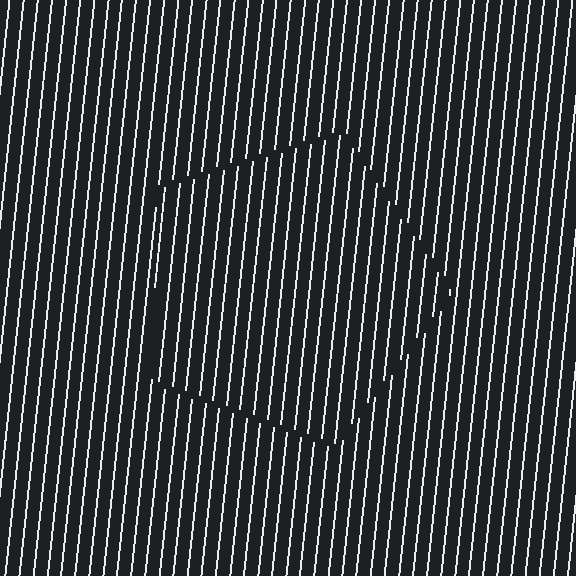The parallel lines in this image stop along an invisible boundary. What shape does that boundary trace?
An illusory pentagon. The interior of the shape contains the same grating, shifted by half a period — the contour is defined by the phase discontinuity where line-ends from the inner and outer gratings abut.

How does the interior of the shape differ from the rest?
The interior of the shape contains the same grating, shifted by half a period — the contour is defined by the phase discontinuity where line-ends from the inner and outer gratings abut.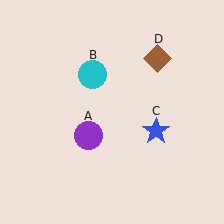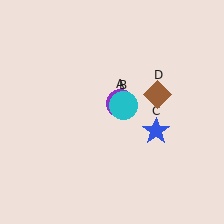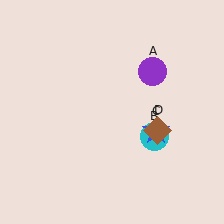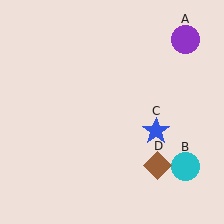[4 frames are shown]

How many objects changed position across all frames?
3 objects changed position: purple circle (object A), cyan circle (object B), brown diamond (object D).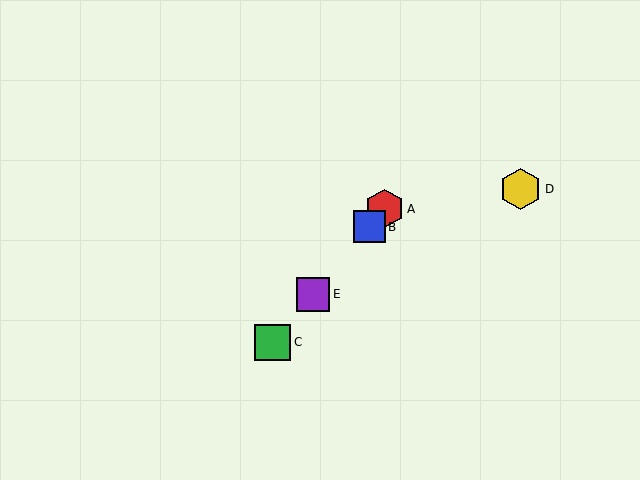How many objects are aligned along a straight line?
4 objects (A, B, C, E) are aligned along a straight line.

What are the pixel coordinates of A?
Object A is at (384, 209).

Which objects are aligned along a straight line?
Objects A, B, C, E are aligned along a straight line.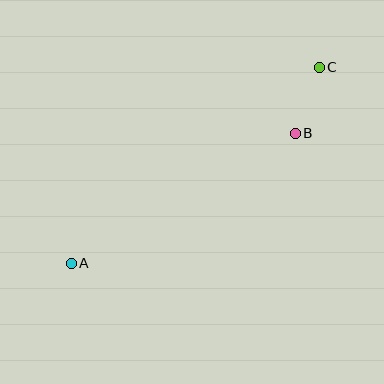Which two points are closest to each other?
Points B and C are closest to each other.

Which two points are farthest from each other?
Points A and C are farthest from each other.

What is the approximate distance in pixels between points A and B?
The distance between A and B is approximately 259 pixels.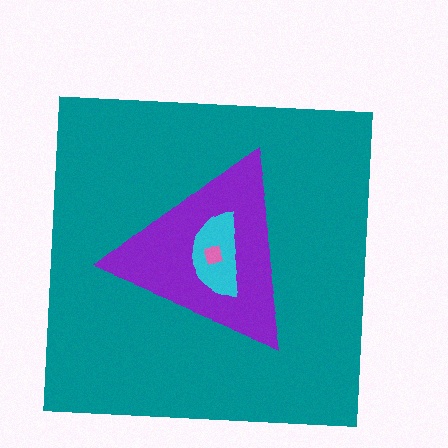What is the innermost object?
The pink diamond.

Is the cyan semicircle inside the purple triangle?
Yes.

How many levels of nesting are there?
4.